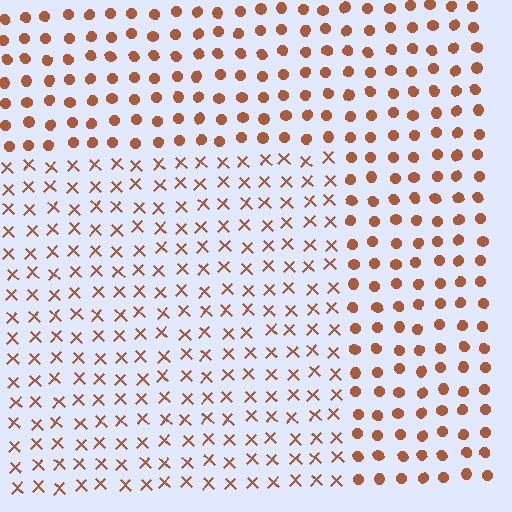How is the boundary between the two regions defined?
The boundary is defined by a change in element shape: X marks inside vs. circles outside. All elements share the same color and spacing.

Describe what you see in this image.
The image is filled with small brown elements arranged in a uniform grid. A rectangle-shaped region contains X marks, while the surrounding area contains circles. The boundary is defined purely by the change in element shape.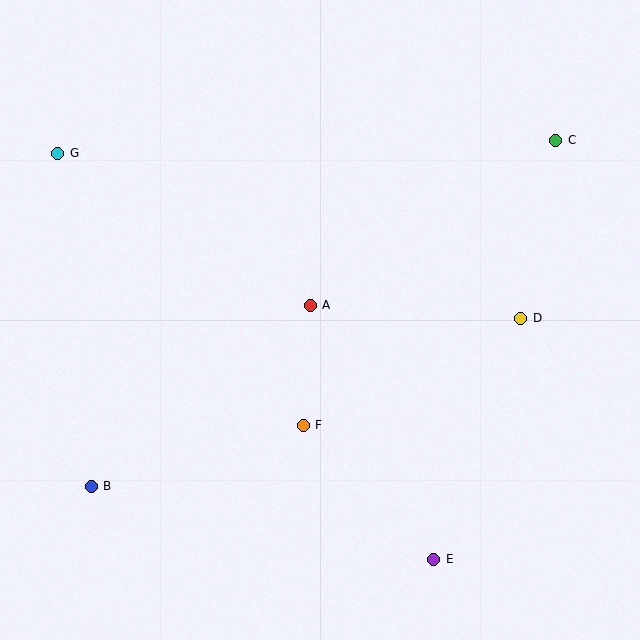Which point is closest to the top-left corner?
Point G is closest to the top-left corner.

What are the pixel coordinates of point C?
Point C is at (556, 140).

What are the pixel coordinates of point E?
Point E is at (434, 560).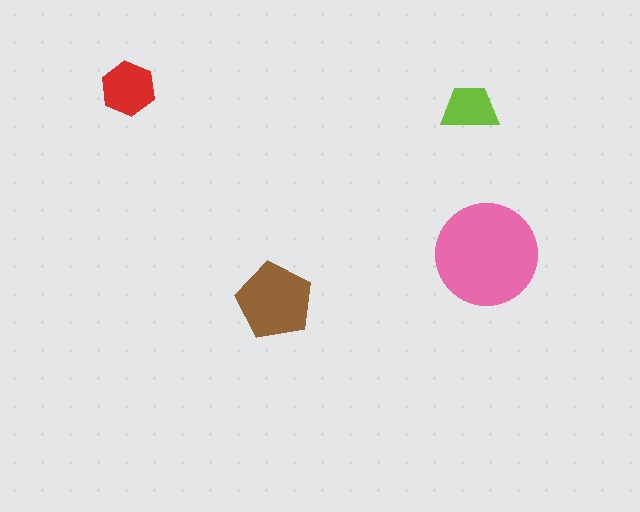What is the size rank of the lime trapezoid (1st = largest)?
4th.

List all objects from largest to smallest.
The pink circle, the brown pentagon, the red hexagon, the lime trapezoid.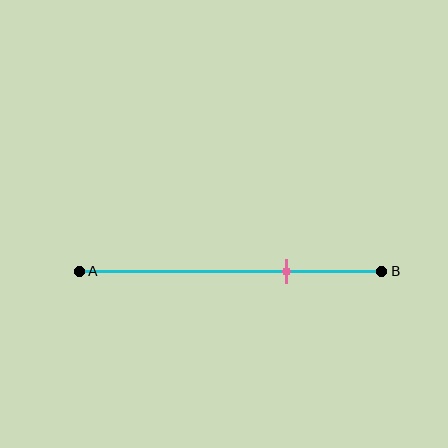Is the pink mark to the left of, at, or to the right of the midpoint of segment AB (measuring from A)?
The pink mark is to the right of the midpoint of segment AB.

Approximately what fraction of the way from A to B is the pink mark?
The pink mark is approximately 70% of the way from A to B.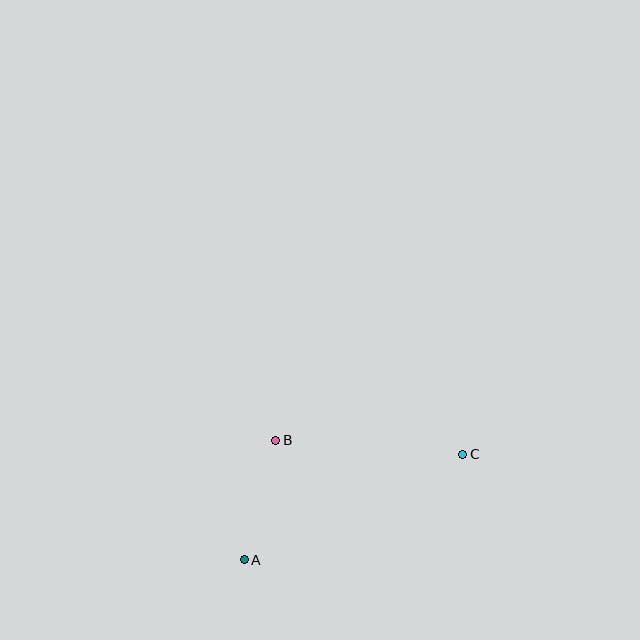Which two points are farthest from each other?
Points A and C are farthest from each other.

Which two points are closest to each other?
Points A and B are closest to each other.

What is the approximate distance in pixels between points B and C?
The distance between B and C is approximately 188 pixels.